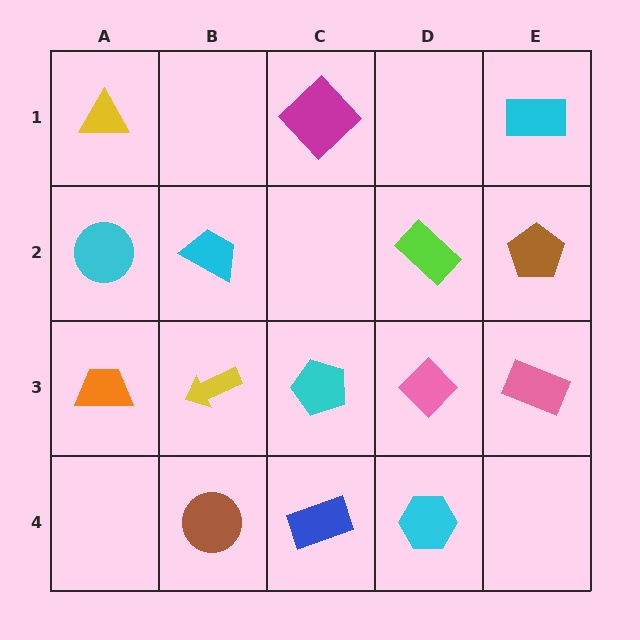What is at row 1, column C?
A magenta diamond.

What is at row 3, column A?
An orange trapezoid.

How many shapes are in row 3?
5 shapes.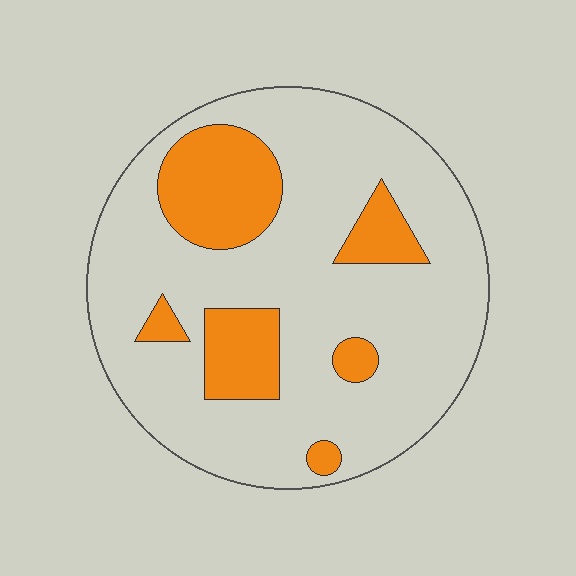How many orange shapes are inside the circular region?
6.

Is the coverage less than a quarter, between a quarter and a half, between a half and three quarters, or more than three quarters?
Less than a quarter.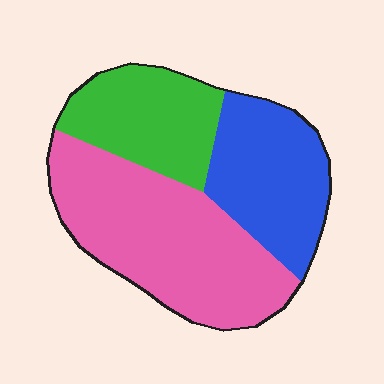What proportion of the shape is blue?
Blue covers roughly 30% of the shape.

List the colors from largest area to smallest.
From largest to smallest: pink, blue, green.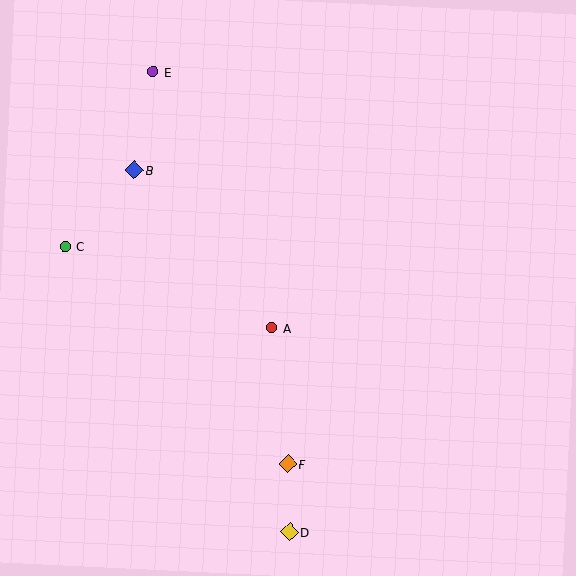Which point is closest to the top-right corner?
Point E is closest to the top-right corner.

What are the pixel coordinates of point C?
Point C is at (65, 247).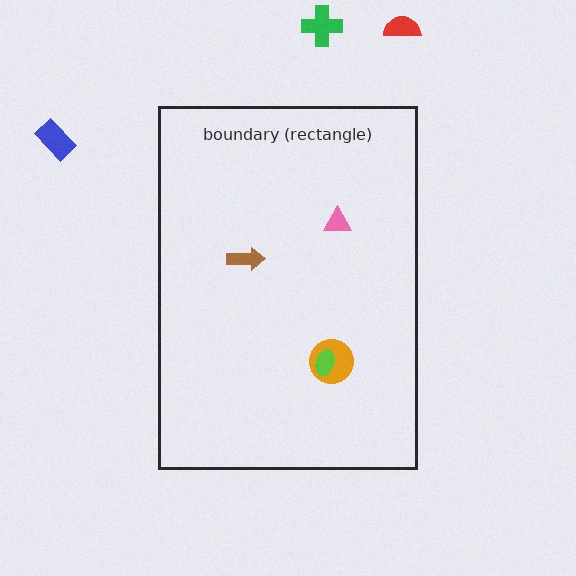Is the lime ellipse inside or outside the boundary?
Inside.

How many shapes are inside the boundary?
4 inside, 3 outside.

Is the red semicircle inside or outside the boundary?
Outside.